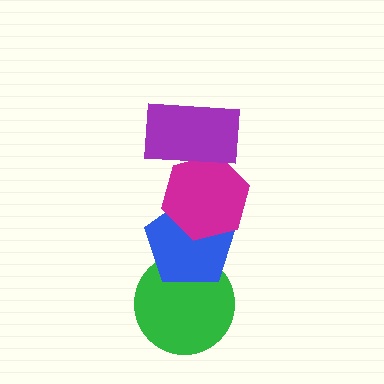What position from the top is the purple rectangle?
The purple rectangle is 1st from the top.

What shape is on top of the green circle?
The blue pentagon is on top of the green circle.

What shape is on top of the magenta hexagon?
The purple rectangle is on top of the magenta hexagon.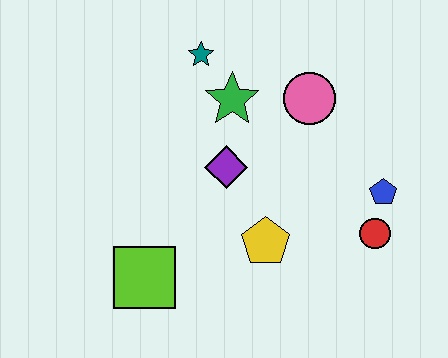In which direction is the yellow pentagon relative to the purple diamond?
The yellow pentagon is below the purple diamond.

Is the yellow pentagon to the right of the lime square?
Yes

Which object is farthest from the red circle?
The teal star is farthest from the red circle.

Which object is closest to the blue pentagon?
The red circle is closest to the blue pentagon.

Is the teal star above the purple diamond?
Yes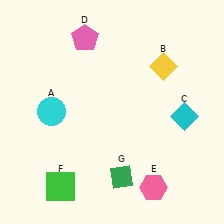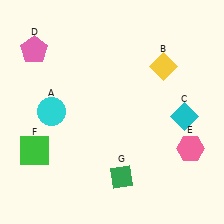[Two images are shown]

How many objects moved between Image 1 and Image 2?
3 objects moved between the two images.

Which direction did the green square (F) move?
The green square (F) moved up.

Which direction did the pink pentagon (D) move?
The pink pentagon (D) moved left.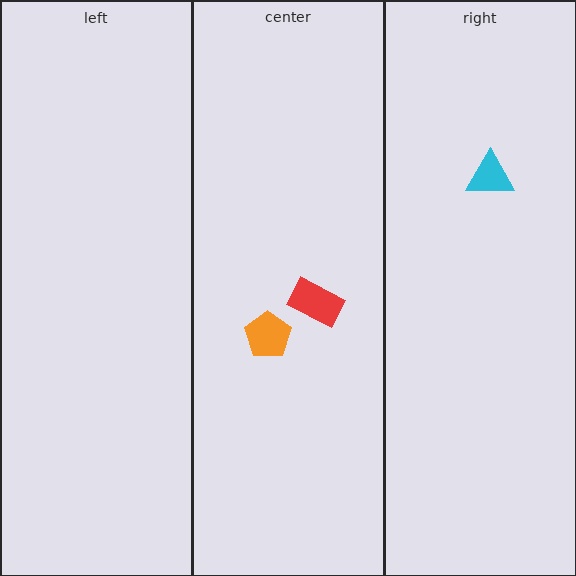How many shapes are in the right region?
1.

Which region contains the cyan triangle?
The right region.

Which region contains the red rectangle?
The center region.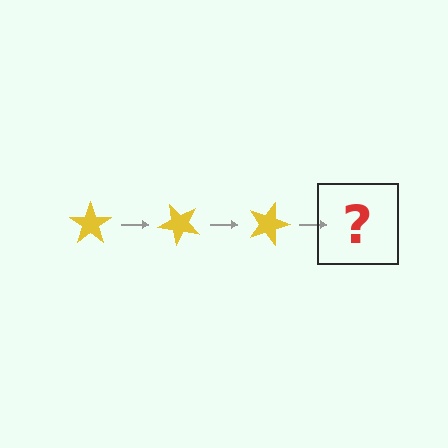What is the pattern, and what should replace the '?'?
The pattern is that the star rotates 45 degrees each step. The '?' should be a yellow star rotated 135 degrees.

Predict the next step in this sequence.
The next step is a yellow star rotated 135 degrees.